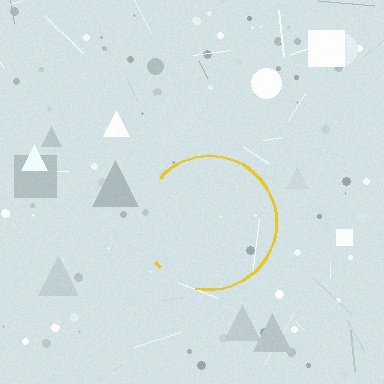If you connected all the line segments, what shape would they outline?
They would outline a circle.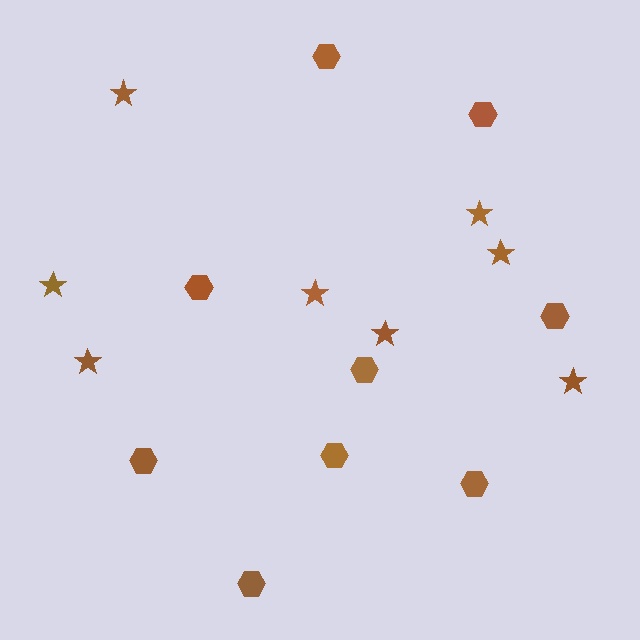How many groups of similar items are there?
There are 2 groups: one group of stars (8) and one group of hexagons (9).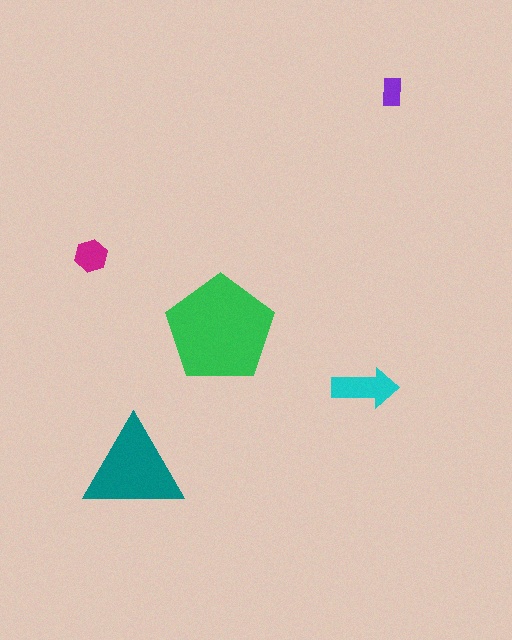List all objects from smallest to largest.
The purple rectangle, the magenta hexagon, the cyan arrow, the teal triangle, the green pentagon.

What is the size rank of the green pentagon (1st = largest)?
1st.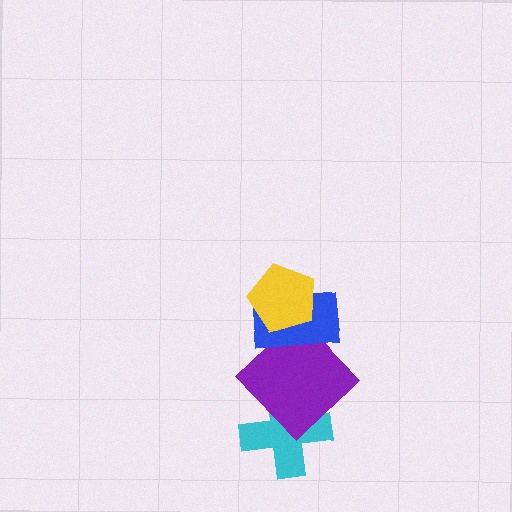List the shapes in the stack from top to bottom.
From top to bottom: the yellow pentagon, the blue rectangle, the purple diamond, the cyan cross.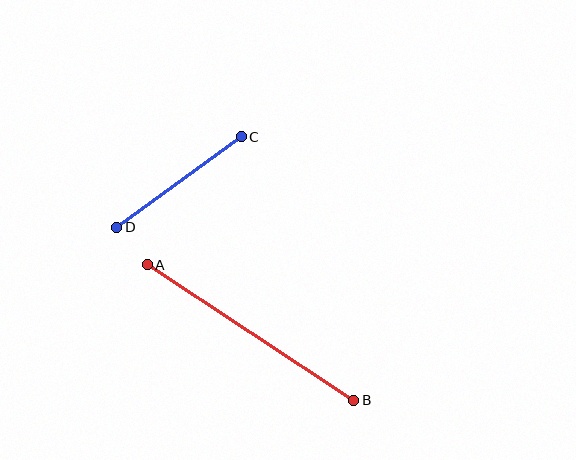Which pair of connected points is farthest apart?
Points A and B are farthest apart.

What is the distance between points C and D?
The distance is approximately 154 pixels.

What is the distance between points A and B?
The distance is approximately 247 pixels.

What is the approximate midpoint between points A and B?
The midpoint is at approximately (251, 333) pixels.